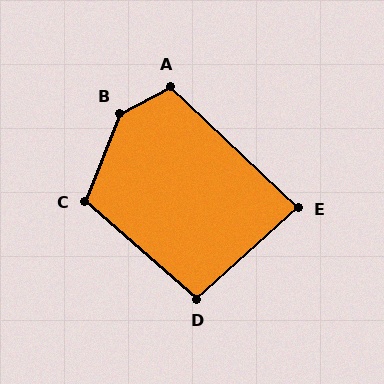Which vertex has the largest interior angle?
B, at approximately 138 degrees.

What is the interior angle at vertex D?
Approximately 97 degrees (obtuse).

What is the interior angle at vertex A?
Approximately 110 degrees (obtuse).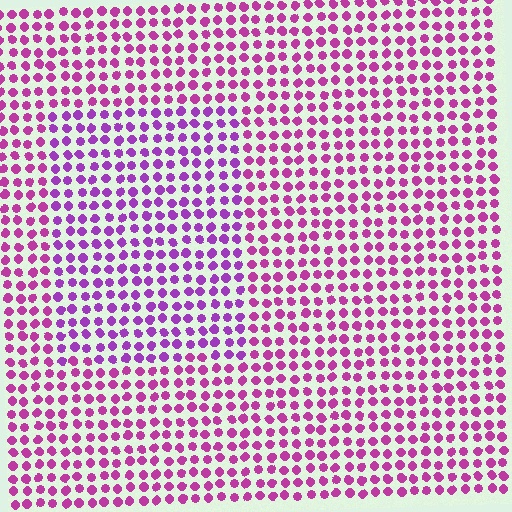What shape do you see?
I see a rectangle.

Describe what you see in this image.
The image is filled with small magenta elements in a uniform arrangement. A rectangle-shaped region is visible where the elements are tinted to a slightly different hue, forming a subtle color boundary.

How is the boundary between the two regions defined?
The boundary is defined purely by a slight shift in hue (about 26 degrees). Spacing, size, and orientation are identical on both sides.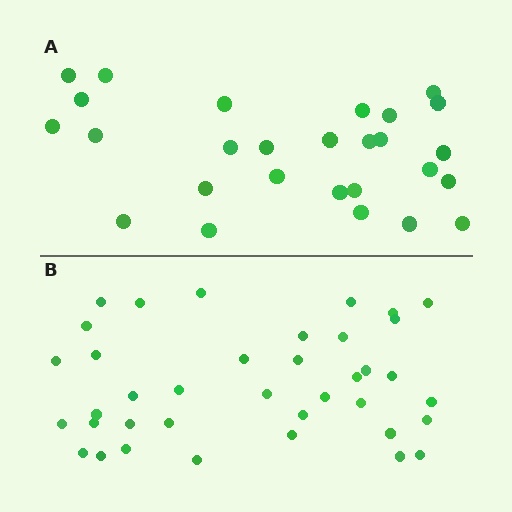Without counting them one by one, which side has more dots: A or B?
Region B (the bottom region) has more dots.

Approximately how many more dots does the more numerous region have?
Region B has roughly 12 or so more dots than region A.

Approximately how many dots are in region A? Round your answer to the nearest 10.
About 30 dots. (The exact count is 27, which rounds to 30.)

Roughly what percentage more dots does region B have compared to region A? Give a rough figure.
About 40% more.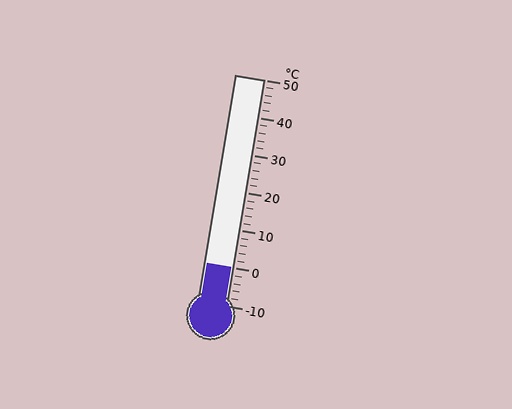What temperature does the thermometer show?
The thermometer shows approximately 0°C.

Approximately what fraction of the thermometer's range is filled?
The thermometer is filled to approximately 15% of its range.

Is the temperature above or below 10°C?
The temperature is below 10°C.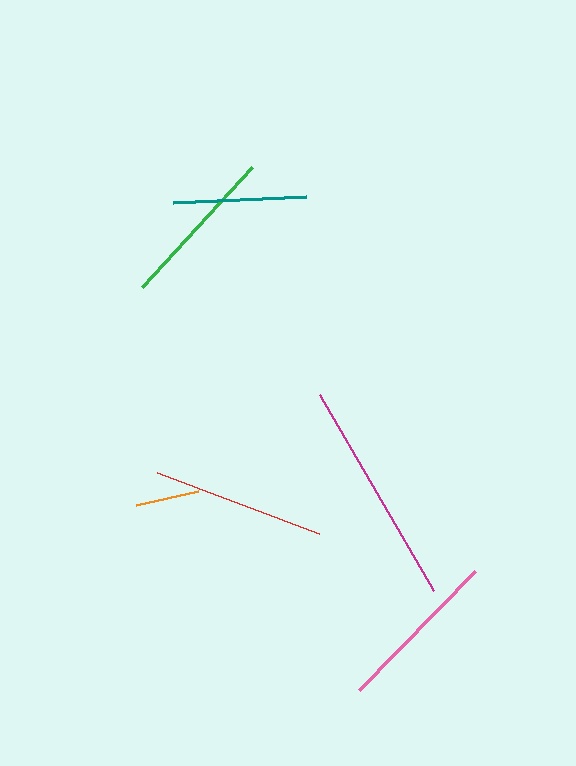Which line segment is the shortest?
The orange line is the shortest at approximately 64 pixels.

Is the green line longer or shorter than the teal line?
The green line is longer than the teal line.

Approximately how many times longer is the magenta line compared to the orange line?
The magenta line is approximately 3.6 times the length of the orange line.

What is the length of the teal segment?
The teal segment is approximately 133 pixels long.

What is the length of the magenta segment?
The magenta segment is approximately 227 pixels long.